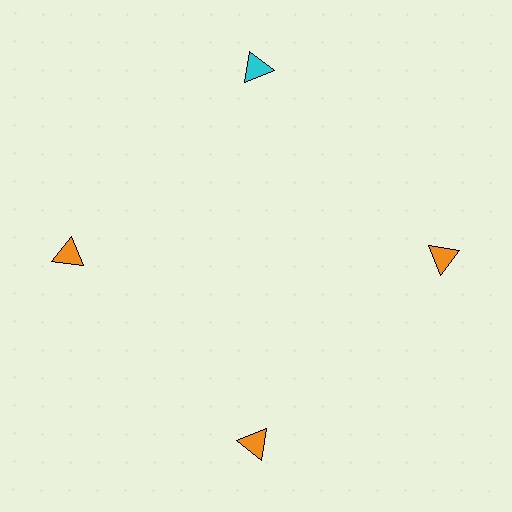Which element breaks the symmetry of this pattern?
The cyan triangle at roughly the 12 o'clock position breaks the symmetry. All other shapes are orange triangles.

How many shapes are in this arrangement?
There are 4 shapes arranged in a ring pattern.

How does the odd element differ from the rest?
It has a different color: cyan instead of orange.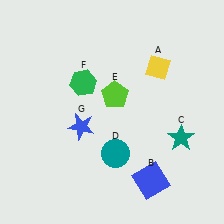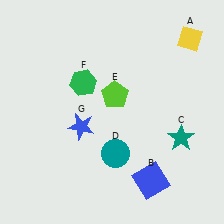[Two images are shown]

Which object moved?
The yellow diamond (A) moved right.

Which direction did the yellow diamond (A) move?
The yellow diamond (A) moved right.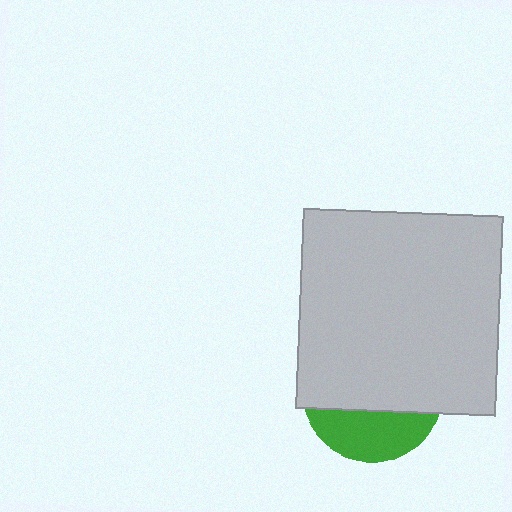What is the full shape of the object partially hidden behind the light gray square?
The partially hidden object is a green circle.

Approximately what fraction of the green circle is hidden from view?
Roughly 68% of the green circle is hidden behind the light gray square.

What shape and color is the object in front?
The object in front is a light gray square.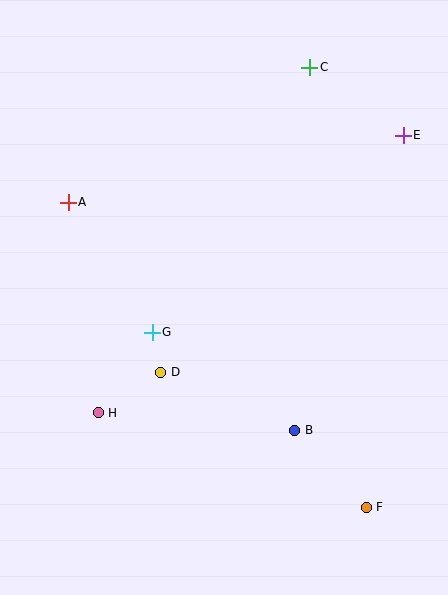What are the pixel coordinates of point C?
Point C is at (310, 67).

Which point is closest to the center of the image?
Point G at (152, 332) is closest to the center.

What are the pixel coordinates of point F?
Point F is at (366, 507).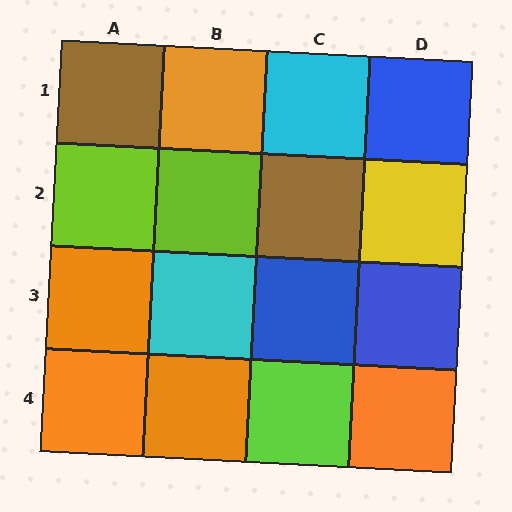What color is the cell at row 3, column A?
Orange.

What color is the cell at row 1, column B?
Orange.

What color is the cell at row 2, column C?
Brown.